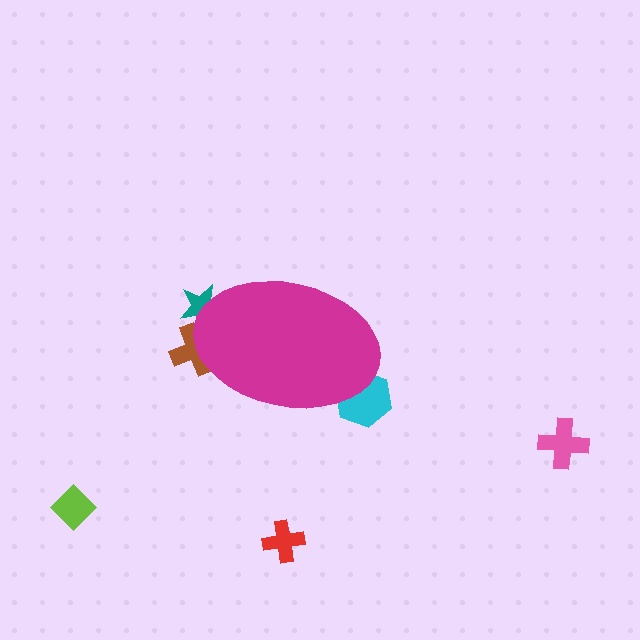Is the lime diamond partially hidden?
No, the lime diamond is fully visible.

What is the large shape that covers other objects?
A magenta ellipse.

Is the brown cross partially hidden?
Yes, the brown cross is partially hidden behind the magenta ellipse.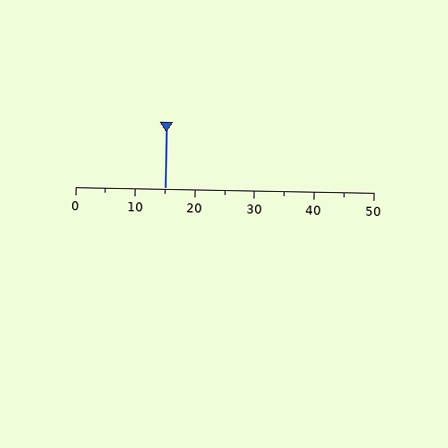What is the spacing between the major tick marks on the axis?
The major ticks are spaced 10 apart.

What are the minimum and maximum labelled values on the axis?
The axis runs from 0 to 50.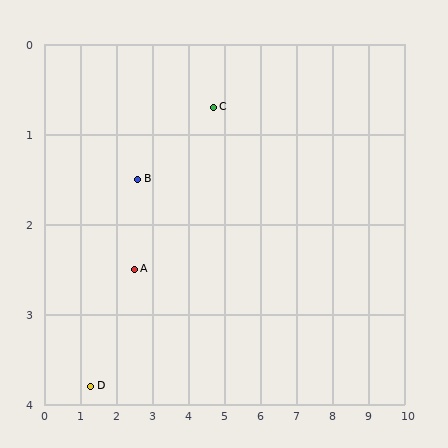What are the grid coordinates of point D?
Point D is at approximately (1.3, 3.8).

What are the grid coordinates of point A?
Point A is at approximately (2.5, 2.5).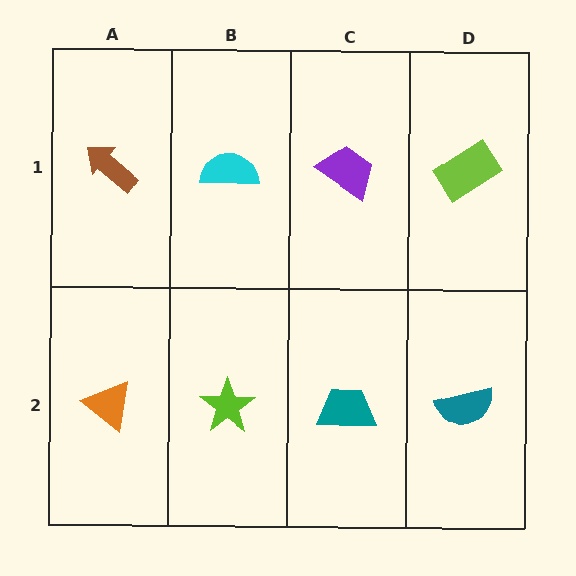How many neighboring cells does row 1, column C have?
3.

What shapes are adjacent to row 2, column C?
A purple trapezoid (row 1, column C), a lime star (row 2, column B), a teal semicircle (row 2, column D).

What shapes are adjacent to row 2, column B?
A cyan semicircle (row 1, column B), an orange triangle (row 2, column A), a teal trapezoid (row 2, column C).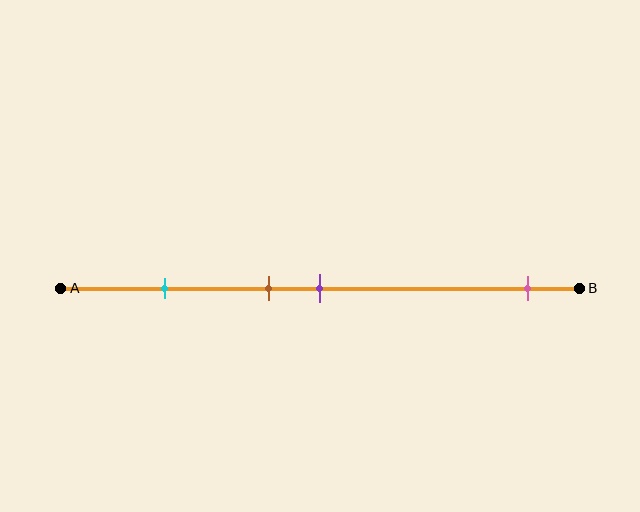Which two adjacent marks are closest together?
The brown and purple marks are the closest adjacent pair.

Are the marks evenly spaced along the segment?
No, the marks are not evenly spaced.